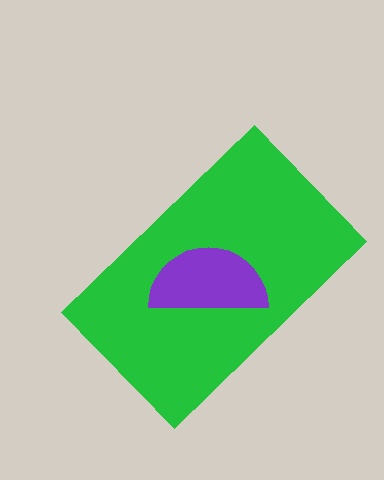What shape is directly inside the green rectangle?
The purple semicircle.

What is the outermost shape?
The green rectangle.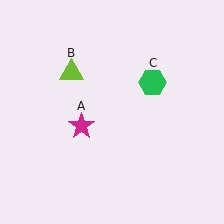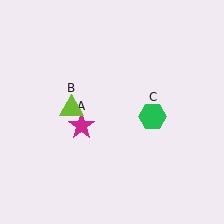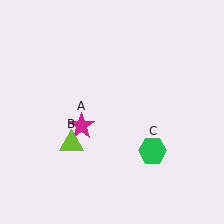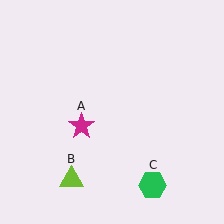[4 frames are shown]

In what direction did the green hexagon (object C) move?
The green hexagon (object C) moved down.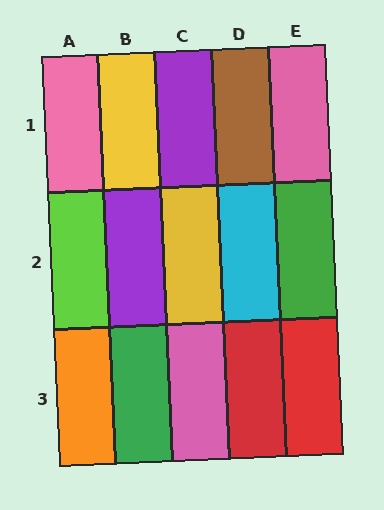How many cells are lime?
1 cell is lime.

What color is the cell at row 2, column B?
Purple.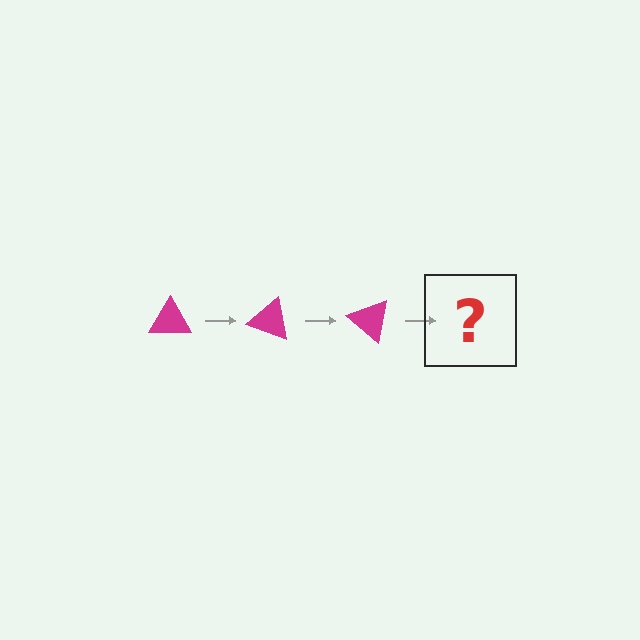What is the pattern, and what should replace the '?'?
The pattern is that the triangle rotates 20 degrees each step. The '?' should be a magenta triangle rotated 60 degrees.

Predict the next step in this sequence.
The next step is a magenta triangle rotated 60 degrees.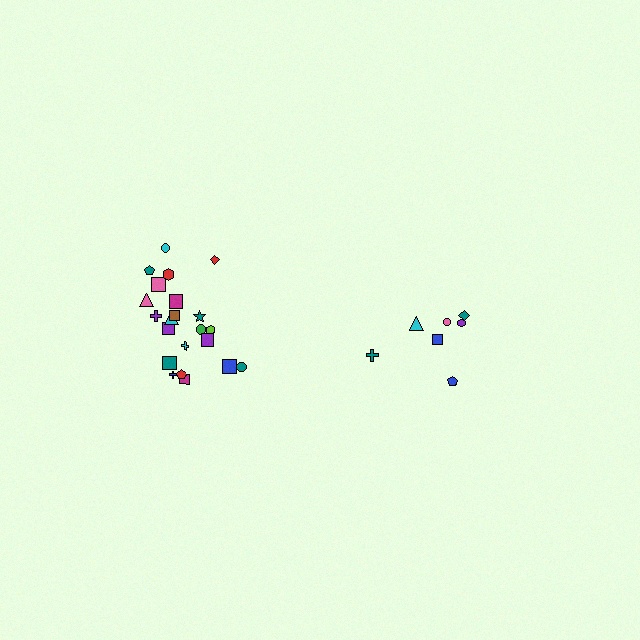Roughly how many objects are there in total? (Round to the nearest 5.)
Roughly 30 objects in total.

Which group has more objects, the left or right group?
The left group.